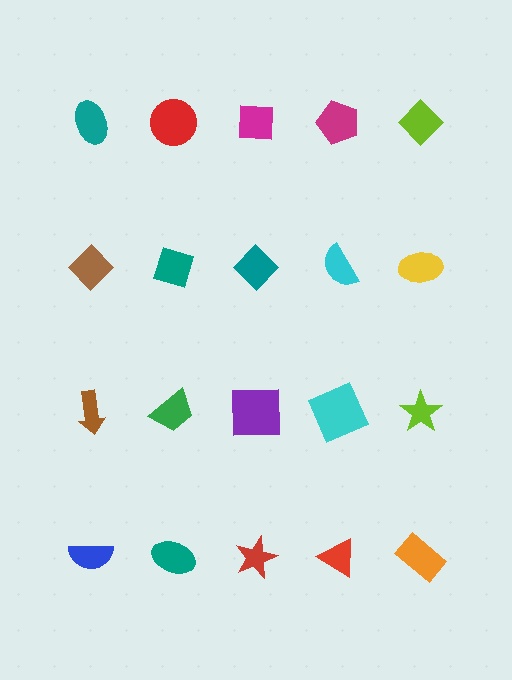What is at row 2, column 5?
A yellow ellipse.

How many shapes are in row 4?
5 shapes.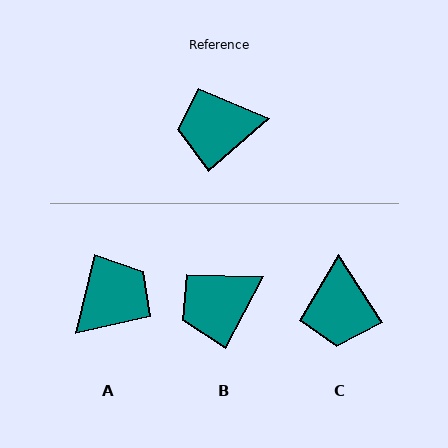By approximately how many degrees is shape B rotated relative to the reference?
Approximately 22 degrees counter-clockwise.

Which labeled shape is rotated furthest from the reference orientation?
A, about 144 degrees away.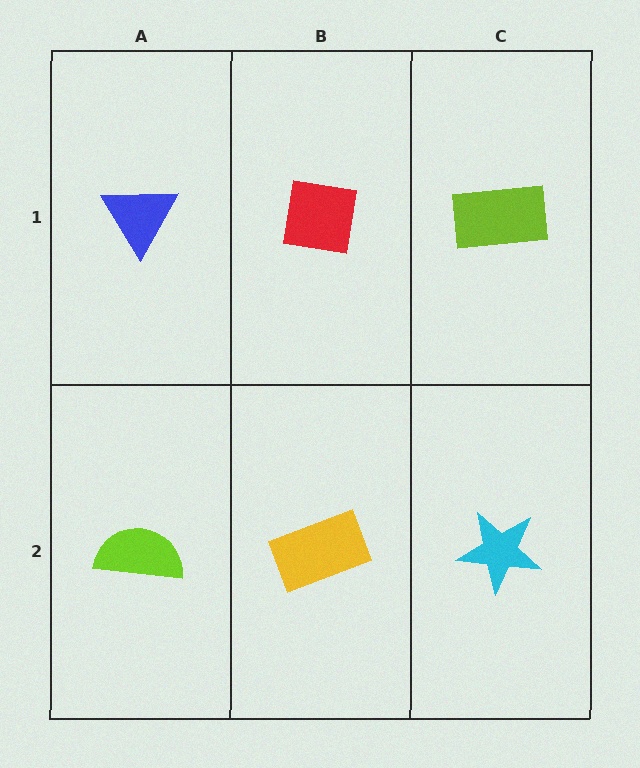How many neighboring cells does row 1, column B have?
3.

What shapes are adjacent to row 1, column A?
A lime semicircle (row 2, column A), a red square (row 1, column B).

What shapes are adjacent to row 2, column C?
A lime rectangle (row 1, column C), a yellow rectangle (row 2, column B).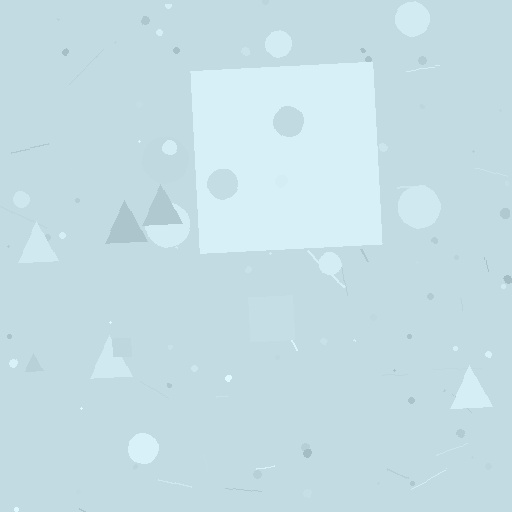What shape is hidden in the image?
A square is hidden in the image.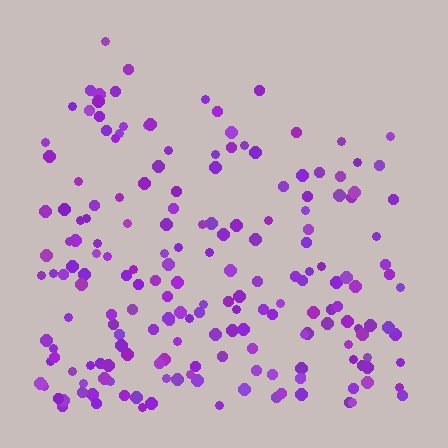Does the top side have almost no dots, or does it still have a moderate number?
Still a moderate number, just noticeably fewer than the bottom.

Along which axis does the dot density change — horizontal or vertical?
Vertical.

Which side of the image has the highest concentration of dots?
The bottom.